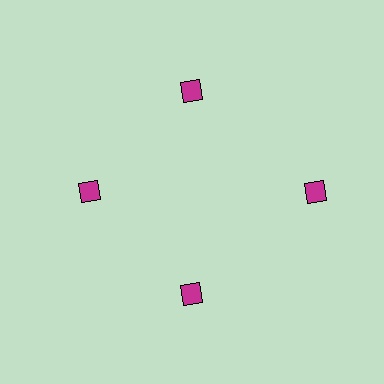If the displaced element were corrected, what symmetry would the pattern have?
It would have 4-fold rotational symmetry — the pattern would map onto itself every 90 degrees.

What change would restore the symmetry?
The symmetry would be restored by moving it inward, back onto the ring so that all 4 diamonds sit at equal angles and equal distance from the center.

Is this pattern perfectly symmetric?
No. The 4 magenta diamonds are arranged in a ring, but one element near the 3 o'clock position is pushed outward from the center, breaking the 4-fold rotational symmetry.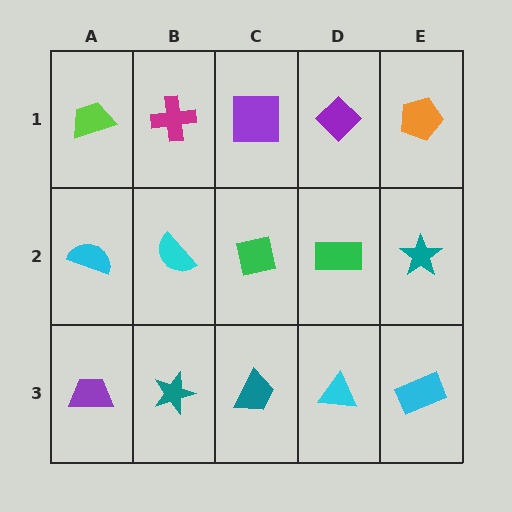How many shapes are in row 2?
5 shapes.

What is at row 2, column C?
A green square.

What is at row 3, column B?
A teal star.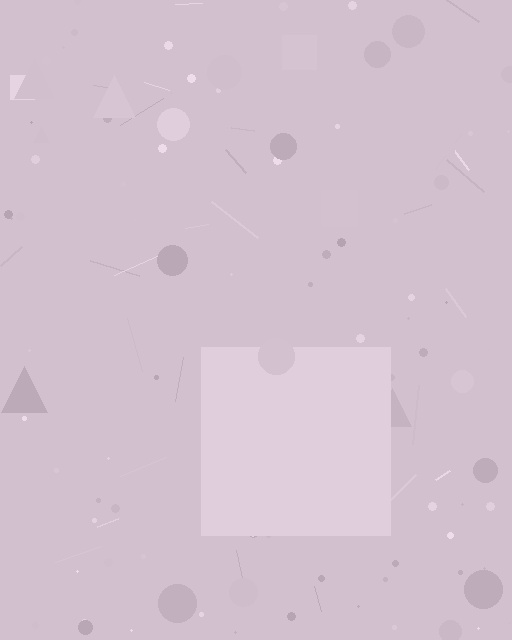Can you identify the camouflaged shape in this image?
The camouflaged shape is a square.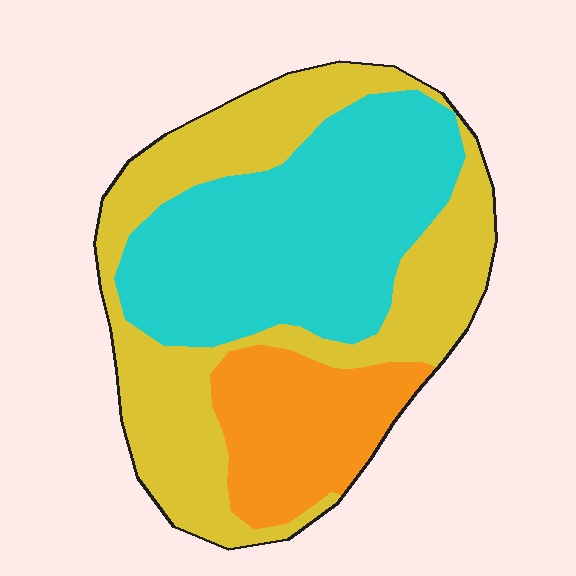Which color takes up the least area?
Orange, at roughly 20%.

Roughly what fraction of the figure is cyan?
Cyan takes up about two fifths (2/5) of the figure.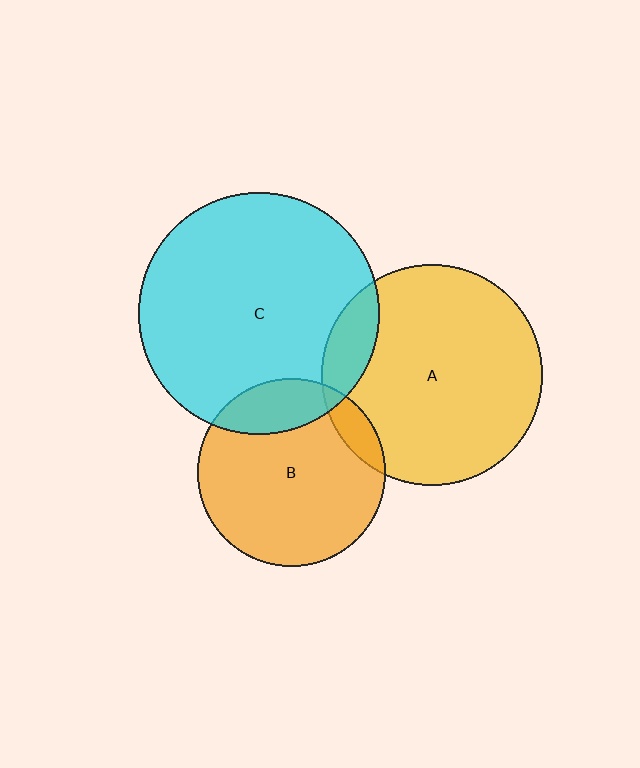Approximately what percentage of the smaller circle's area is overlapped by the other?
Approximately 20%.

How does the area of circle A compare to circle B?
Approximately 1.4 times.